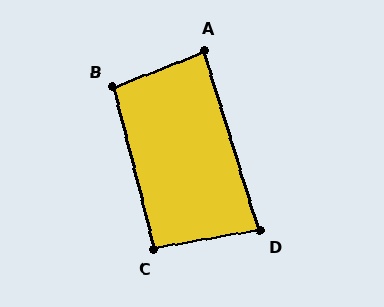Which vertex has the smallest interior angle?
D, at approximately 83 degrees.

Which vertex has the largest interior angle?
B, at approximately 97 degrees.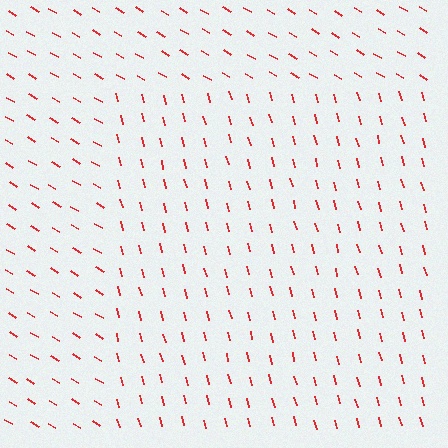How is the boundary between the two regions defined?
The boundary is defined purely by a change in line orientation (approximately 45 degrees difference). All lines are the same color and thickness.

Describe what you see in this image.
The image is filled with small red line segments. A rectangle region in the image has lines oriented differently from the surrounding lines, creating a visible texture boundary.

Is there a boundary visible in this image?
Yes, there is a texture boundary formed by a change in line orientation.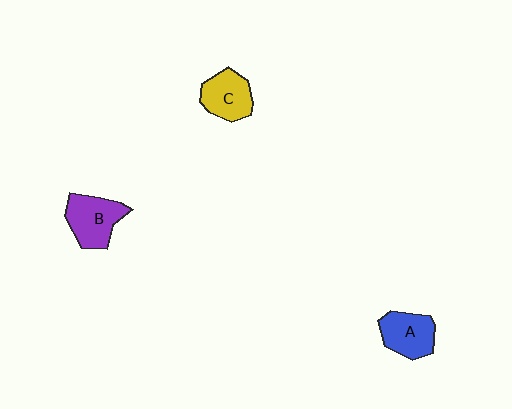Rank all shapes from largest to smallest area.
From largest to smallest: B (purple), A (blue), C (yellow).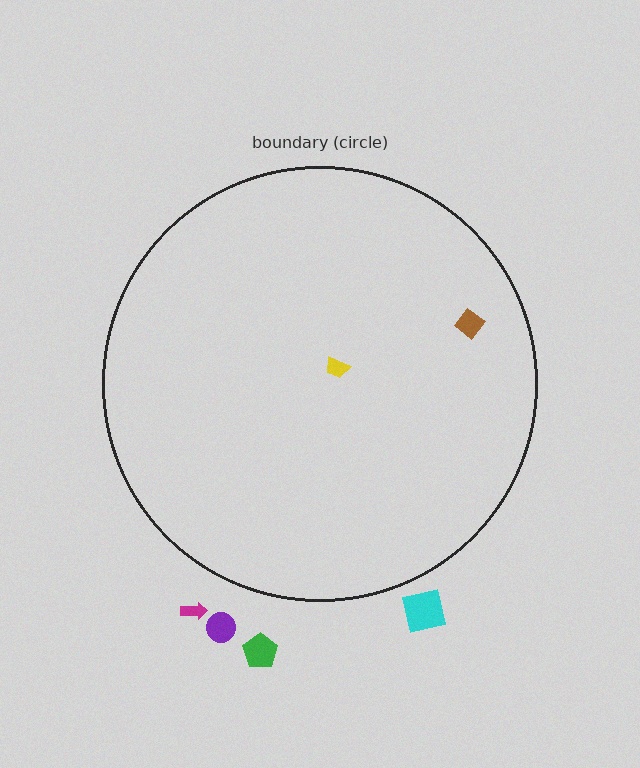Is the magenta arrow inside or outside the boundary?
Outside.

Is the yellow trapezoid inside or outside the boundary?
Inside.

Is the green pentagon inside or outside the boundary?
Outside.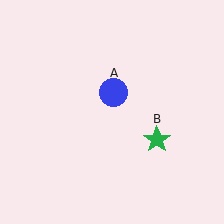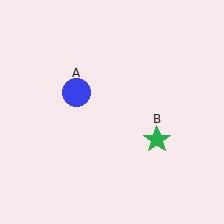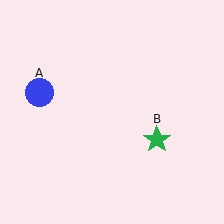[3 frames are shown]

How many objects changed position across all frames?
1 object changed position: blue circle (object A).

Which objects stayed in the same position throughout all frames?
Green star (object B) remained stationary.